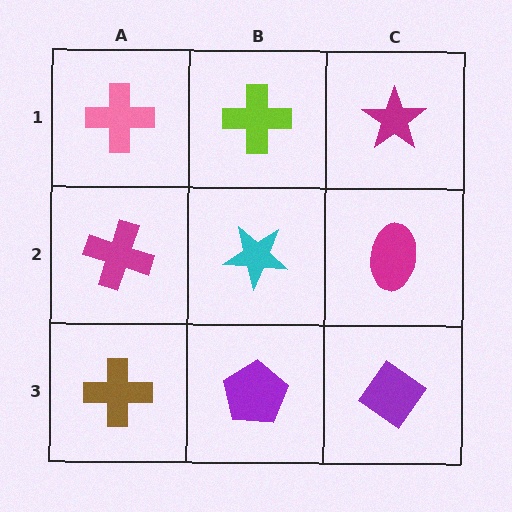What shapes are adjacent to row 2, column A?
A pink cross (row 1, column A), a brown cross (row 3, column A), a cyan star (row 2, column B).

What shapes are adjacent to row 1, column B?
A cyan star (row 2, column B), a pink cross (row 1, column A), a magenta star (row 1, column C).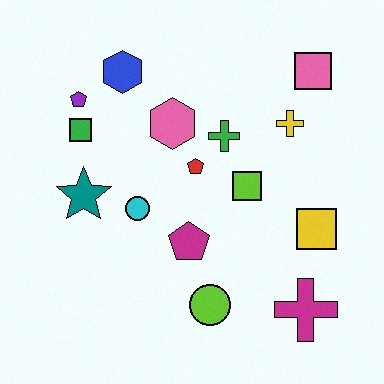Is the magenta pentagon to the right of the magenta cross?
No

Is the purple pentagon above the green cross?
Yes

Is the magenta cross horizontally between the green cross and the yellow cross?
No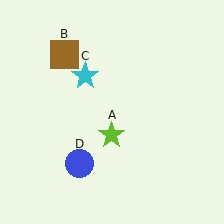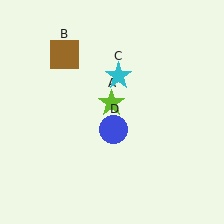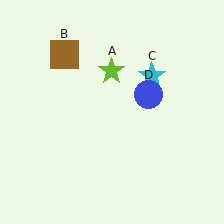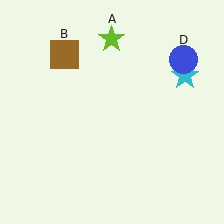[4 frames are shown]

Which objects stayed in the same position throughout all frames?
Brown square (object B) remained stationary.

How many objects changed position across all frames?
3 objects changed position: lime star (object A), cyan star (object C), blue circle (object D).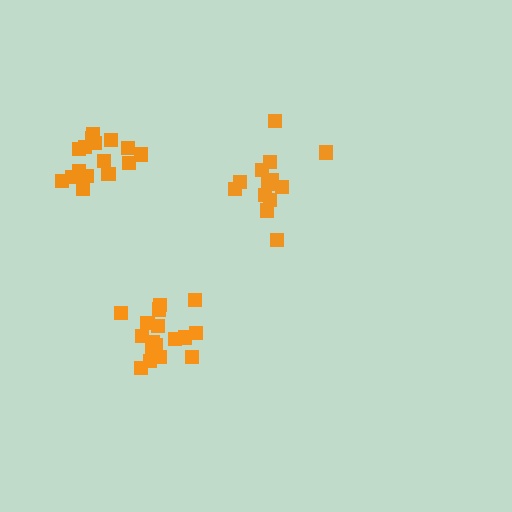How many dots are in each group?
Group 1: 13 dots, Group 2: 17 dots, Group 3: 18 dots (48 total).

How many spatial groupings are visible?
There are 3 spatial groupings.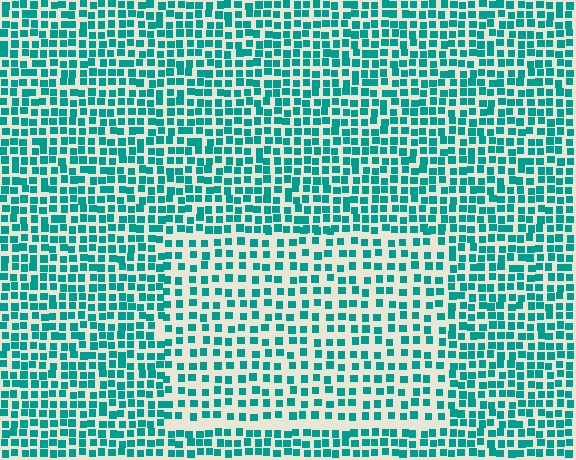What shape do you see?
I see a rectangle.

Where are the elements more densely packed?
The elements are more densely packed outside the rectangle boundary.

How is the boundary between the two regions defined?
The boundary is defined by a change in element density (approximately 1.6x ratio). All elements are the same color, size, and shape.